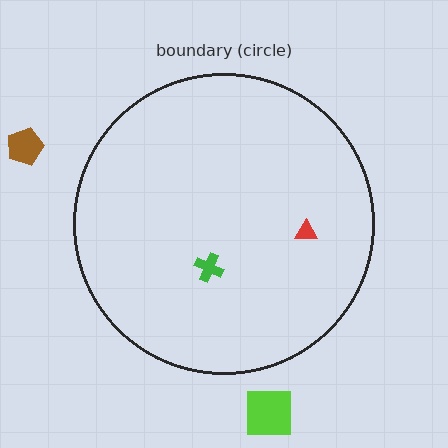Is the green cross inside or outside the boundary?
Inside.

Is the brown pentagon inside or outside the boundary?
Outside.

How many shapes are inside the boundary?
2 inside, 2 outside.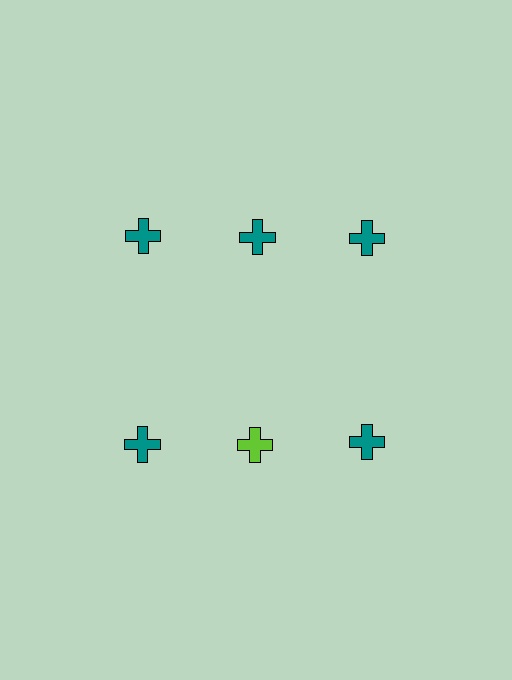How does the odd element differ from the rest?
It has a different color: lime instead of teal.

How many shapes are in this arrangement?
There are 6 shapes arranged in a grid pattern.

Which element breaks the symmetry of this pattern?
The lime cross in the second row, second from left column breaks the symmetry. All other shapes are teal crosses.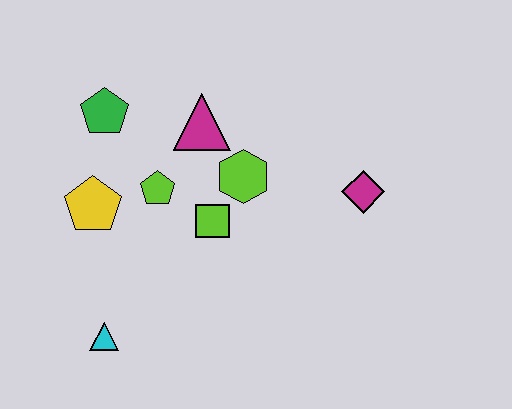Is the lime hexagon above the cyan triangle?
Yes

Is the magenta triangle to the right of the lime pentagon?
Yes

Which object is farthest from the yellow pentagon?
The magenta diamond is farthest from the yellow pentagon.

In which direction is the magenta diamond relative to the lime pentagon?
The magenta diamond is to the right of the lime pentagon.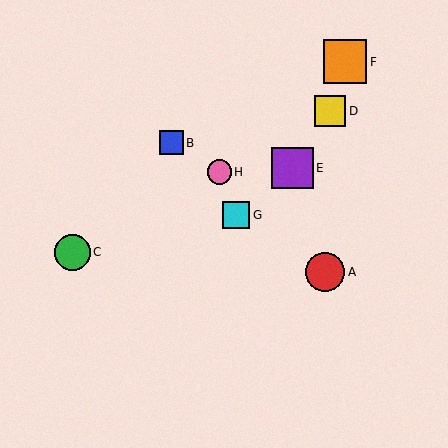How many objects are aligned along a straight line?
3 objects (C, D, H) are aligned along a straight line.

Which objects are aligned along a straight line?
Objects C, D, H are aligned along a straight line.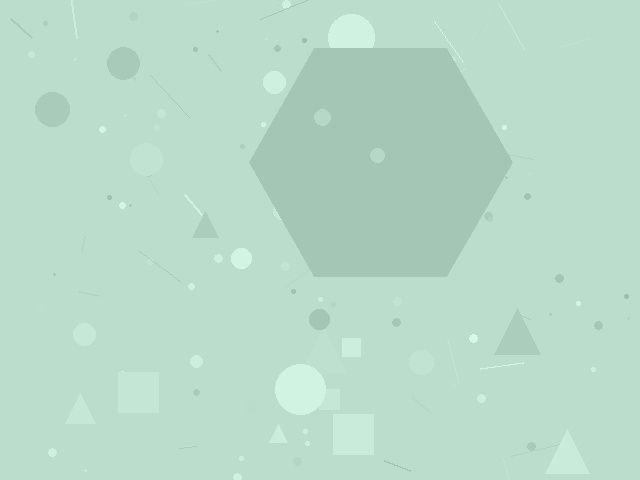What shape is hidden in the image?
A hexagon is hidden in the image.